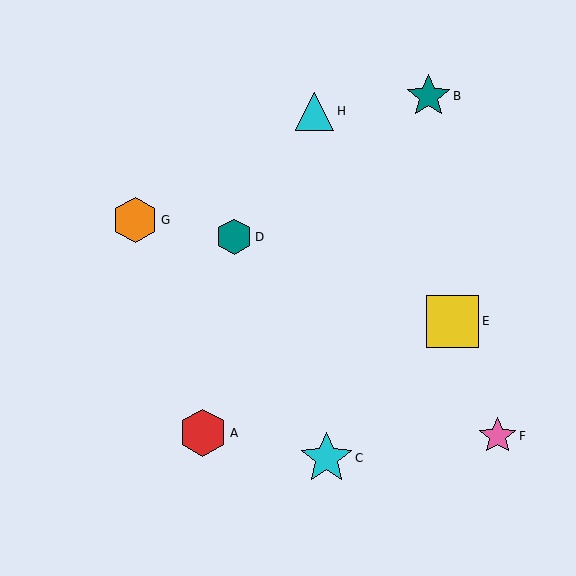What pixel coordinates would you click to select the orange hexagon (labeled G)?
Click at (135, 220) to select the orange hexagon G.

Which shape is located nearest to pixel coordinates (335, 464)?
The cyan star (labeled C) at (326, 458) is nearest to that location.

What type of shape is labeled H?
Shape H is a cyan triangle.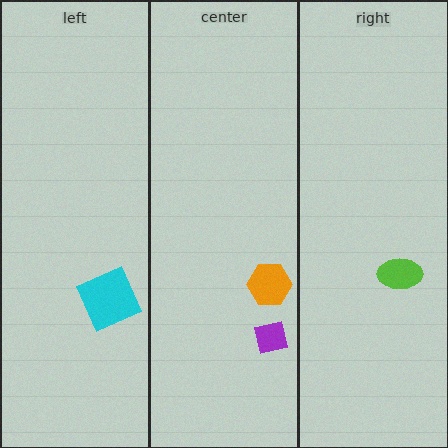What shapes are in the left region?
The cyan square.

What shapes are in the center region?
The purple square, the orange hexagon.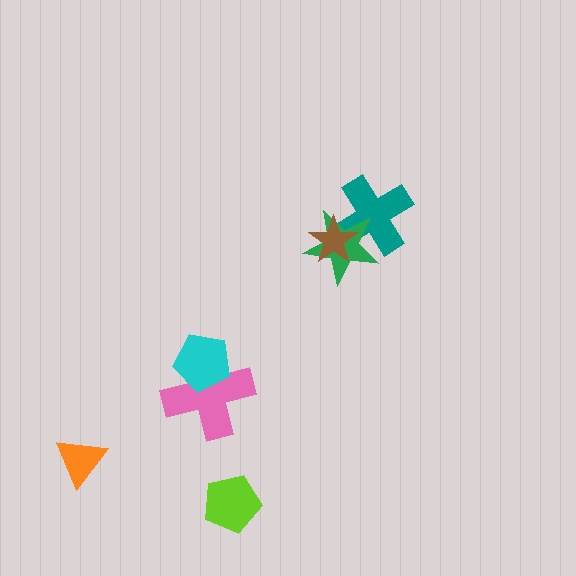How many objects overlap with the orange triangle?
0 objects overlap with the orange triangle.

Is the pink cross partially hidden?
Yes, it is partially covered by another shape.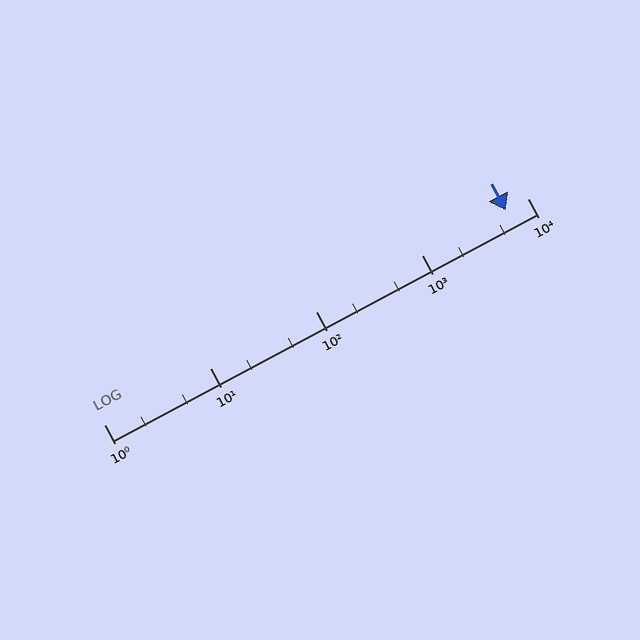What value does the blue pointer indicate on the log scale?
The pointer indicates approximately 6300.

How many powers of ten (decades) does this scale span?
The scale spans 4 decades, from 1 to 10000.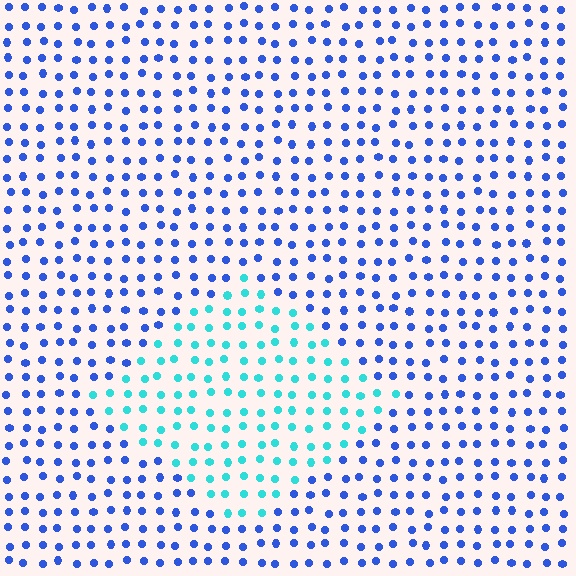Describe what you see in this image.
The image is filled with small blue elements in a uniform arrangement. A diamond-shaped region is visible where the elements are tinted to a slightly different hue, forming a subtle color boundary.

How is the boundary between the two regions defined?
The boundary is defined purely by a slight shift in hue (about 48 degrees). Spacing, size, and orientation are identical on both sides.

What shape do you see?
I see a diamond.